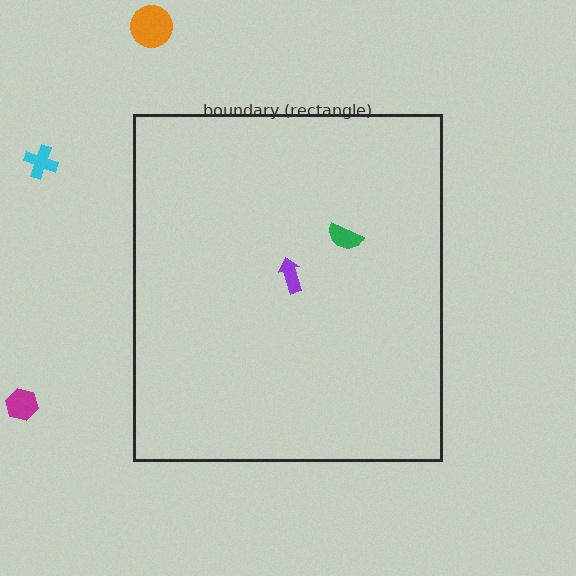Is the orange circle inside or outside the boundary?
Outside.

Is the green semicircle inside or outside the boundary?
Inside.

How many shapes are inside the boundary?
2 inside, 3 outside.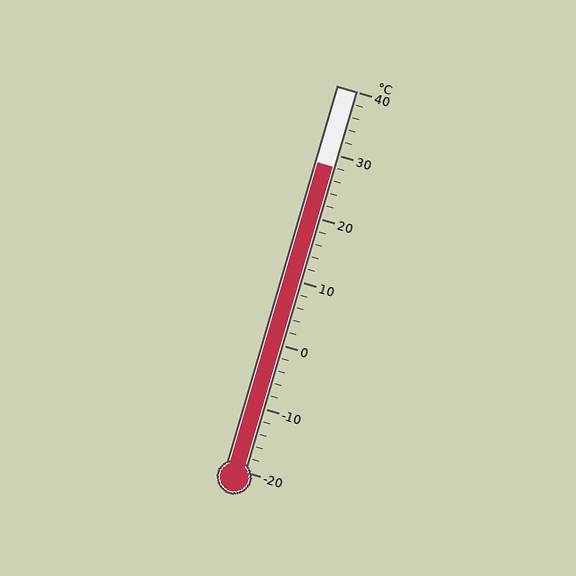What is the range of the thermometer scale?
The thermometer scale ranges from -20°C to 40°C.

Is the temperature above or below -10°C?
The temperature is above -10°C.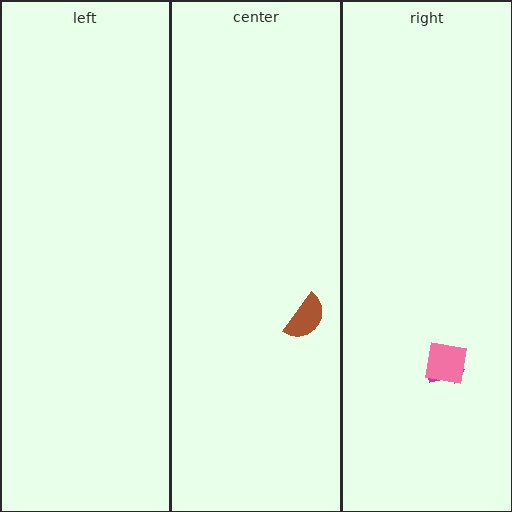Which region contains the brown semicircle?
The center region.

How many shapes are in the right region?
2.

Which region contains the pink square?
The right region.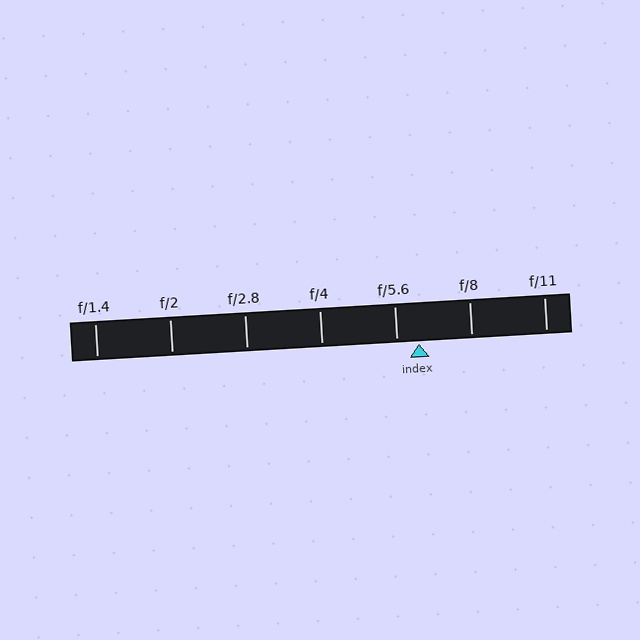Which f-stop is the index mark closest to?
The index mark is closest to f/5.6.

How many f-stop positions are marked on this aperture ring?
There are 7 f-stop positions marked.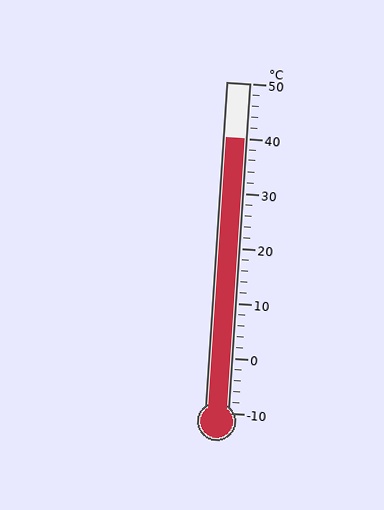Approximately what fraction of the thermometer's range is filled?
The thermometer is filled to approximately 85% of its range.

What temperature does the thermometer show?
The thermometer shows approximately 40°C.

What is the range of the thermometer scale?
The thermometer scale ranges from -10°C to 50°C.